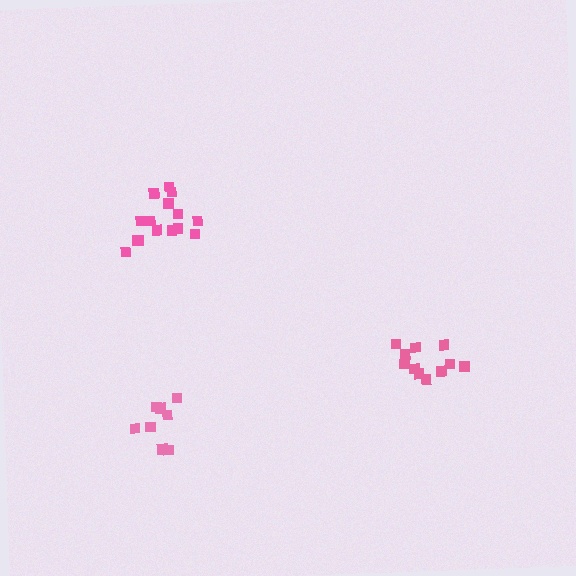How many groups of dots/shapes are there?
There are 3 groups.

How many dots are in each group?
Group 1: 15 dots, Group 2: 12 dots, Group 3: 9 dots (36 total).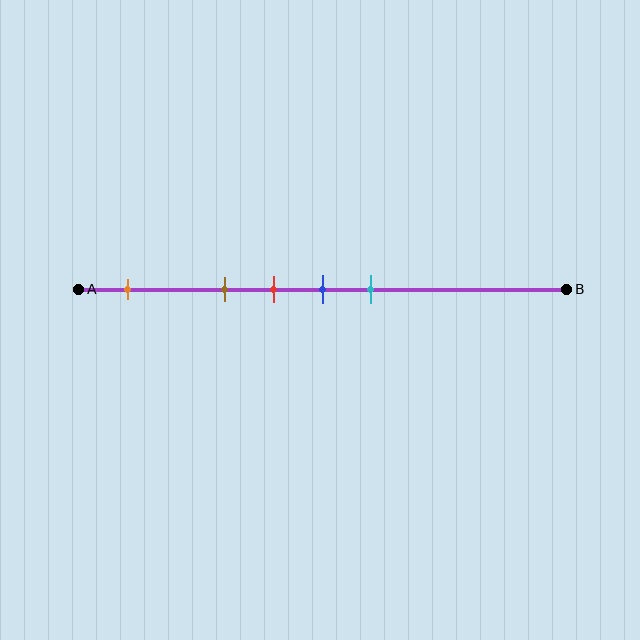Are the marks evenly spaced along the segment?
No, the marks are not evenly spaced.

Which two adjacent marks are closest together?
The red and blue marks are the closest adjacent pair.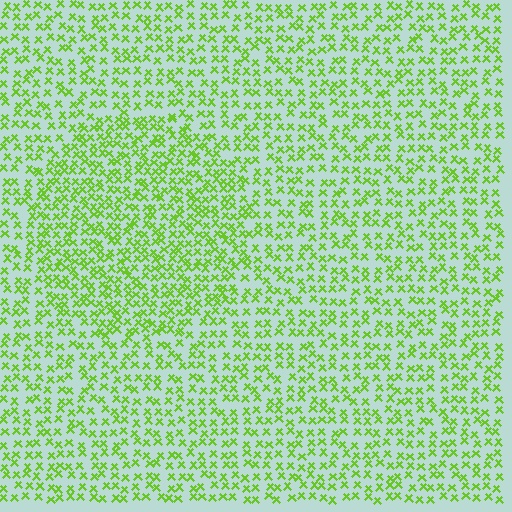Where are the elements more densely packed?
The elements are more densely packed inside the circle boundary.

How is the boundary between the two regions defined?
The boundary is defined by a change in element density (approximately 1.5x ratio). All elements are the same color, size, and shape.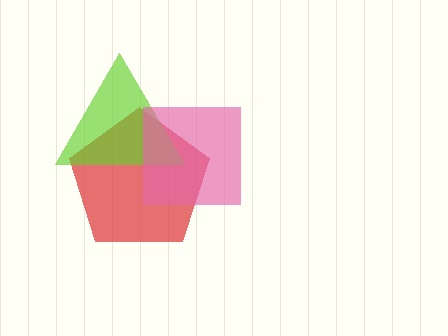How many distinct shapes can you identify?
There are 3 distinct shapes: a red pentagon, a lime triangle, a pink square.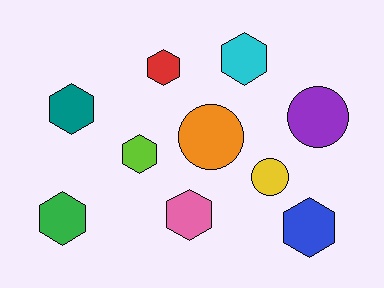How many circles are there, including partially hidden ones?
There are 3 circles.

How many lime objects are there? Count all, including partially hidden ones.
There is 1 lime object.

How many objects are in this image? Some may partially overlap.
There are 10 objects.